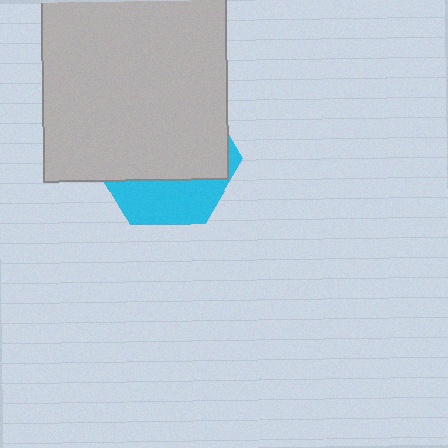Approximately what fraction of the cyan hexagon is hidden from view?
Roughly 67% of the cyan hexagon is hidden behind the light gray square.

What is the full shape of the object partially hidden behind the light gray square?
The partially hidden object is a cyan hexagon.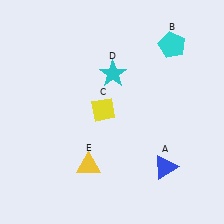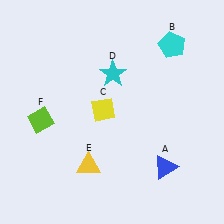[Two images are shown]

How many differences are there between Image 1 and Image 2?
There is 1 difference between the two images.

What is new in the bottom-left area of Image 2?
A lime diamond (F) was added in the bottom-left area of Image 2.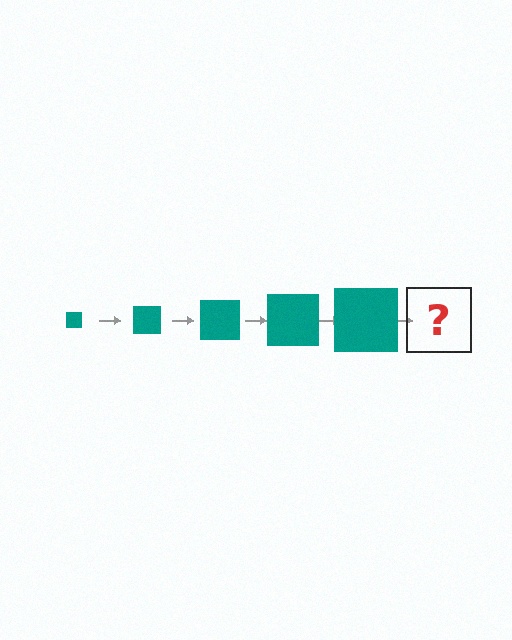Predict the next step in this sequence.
The next step is a teal square, larger than the previous one.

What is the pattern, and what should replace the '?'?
The pattern is that the square gets progressively larger each step. The '?' should be a teal square, larger than the previous one.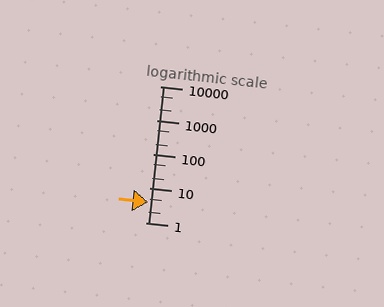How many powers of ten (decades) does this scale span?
The scale spans 4 decades, from 1 to 10000.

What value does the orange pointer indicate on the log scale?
The pointer indicates approximately 3.9.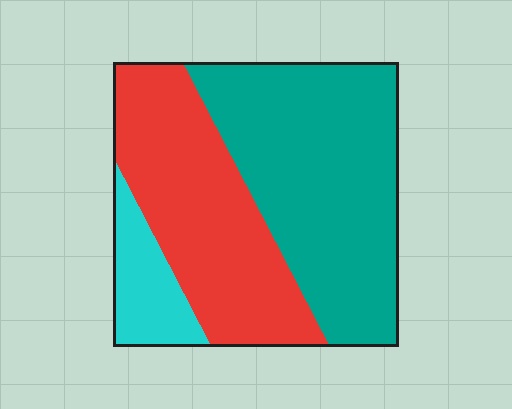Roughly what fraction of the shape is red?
Red takes up between a quarter and a half of the shape.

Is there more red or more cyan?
Red.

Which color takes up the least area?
Cyan, at roughly 10%.